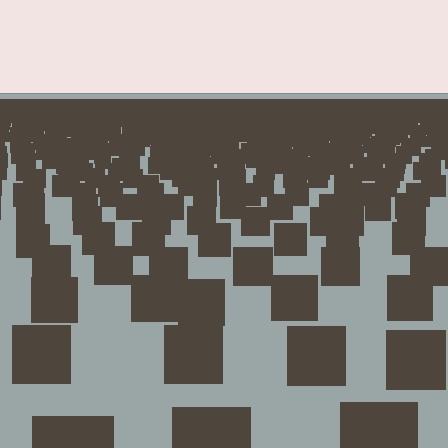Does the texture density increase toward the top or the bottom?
Density increases toward the top.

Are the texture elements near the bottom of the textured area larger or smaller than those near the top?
Larger. Near the bottom, elements are closer to the viewer and appear at a bigger on-screen size.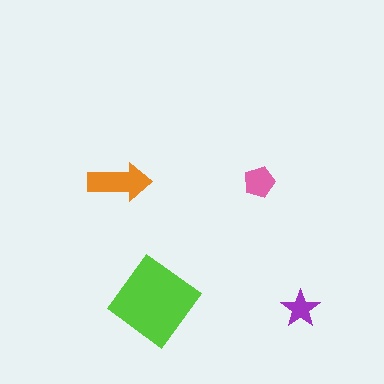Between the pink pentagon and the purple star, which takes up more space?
The pink pentagon.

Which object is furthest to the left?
The orange arrow is leftmost.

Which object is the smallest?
The purple star.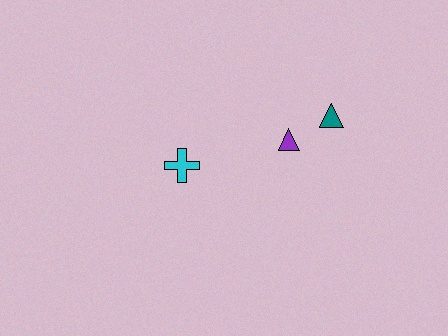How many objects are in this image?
There are 3 objects.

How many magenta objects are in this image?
There are no magenta objects.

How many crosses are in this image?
There is 1 cross.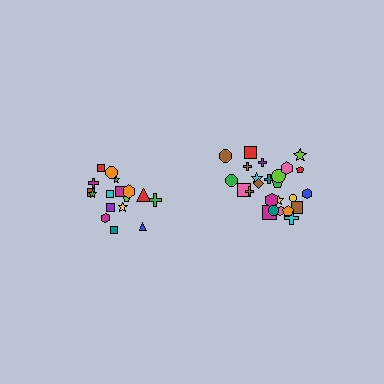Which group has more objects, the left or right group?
The right group.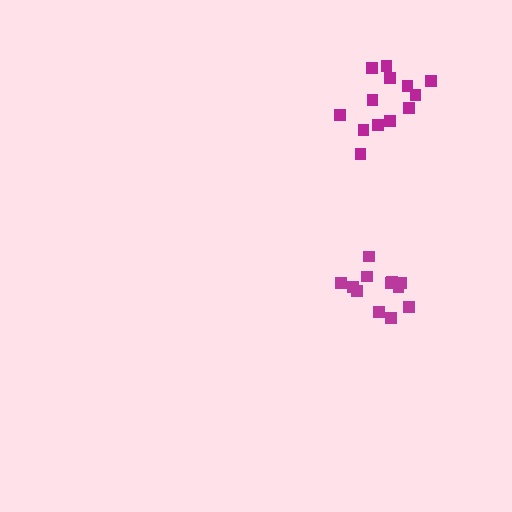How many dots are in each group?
Group 1: 12 dots, Group 2: 13 dots (25 total).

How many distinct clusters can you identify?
There are 2 distinct clusters.